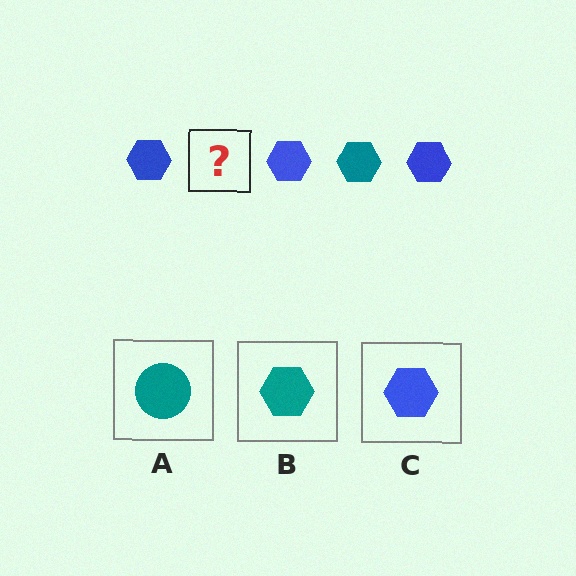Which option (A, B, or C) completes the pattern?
B.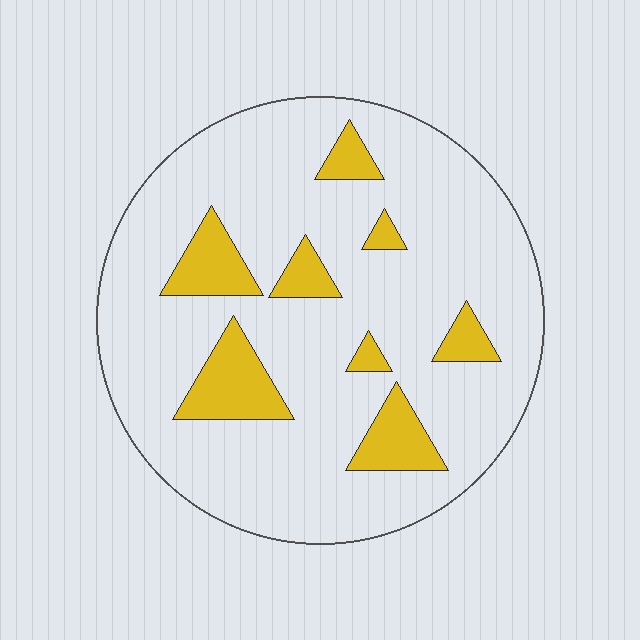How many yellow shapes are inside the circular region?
8.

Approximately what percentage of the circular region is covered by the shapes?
Approximately 15%.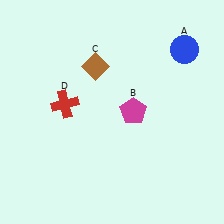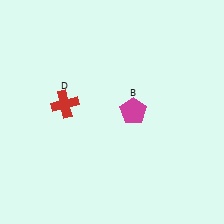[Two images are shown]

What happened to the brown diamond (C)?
The brown diamond (C) was removed in Image 2. It was in the top-left area of Image 1.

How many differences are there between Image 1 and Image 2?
There are 2 differences between the two images.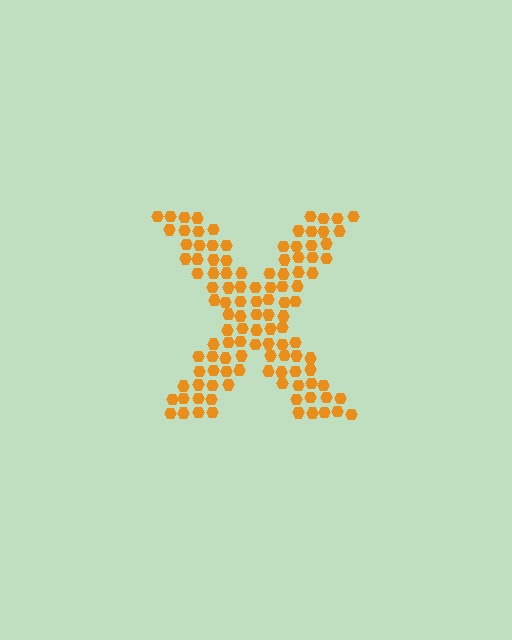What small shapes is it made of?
It is made of small hexagons.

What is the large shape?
The large shape is the letter X.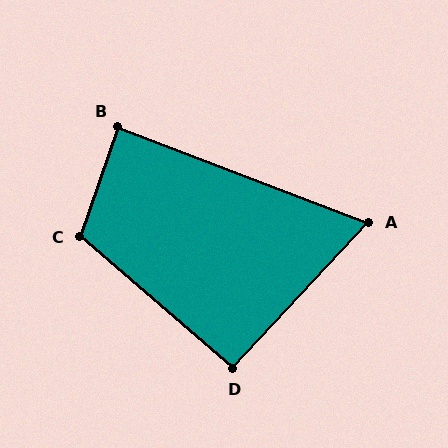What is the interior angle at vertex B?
Approximately 88 degrees (approximately right).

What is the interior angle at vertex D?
Approximately 92 degrees (approximately right).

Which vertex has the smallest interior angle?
A, at approximately 68 degrees.